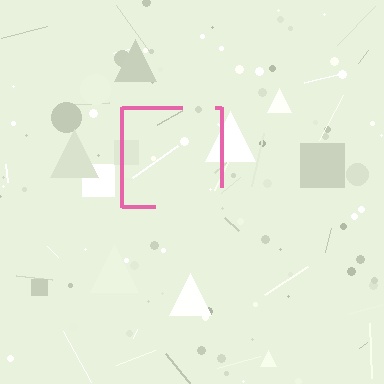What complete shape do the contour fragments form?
The contour fragments form a square.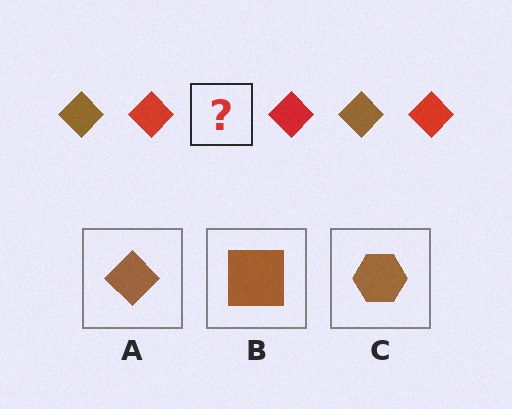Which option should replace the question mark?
Option A.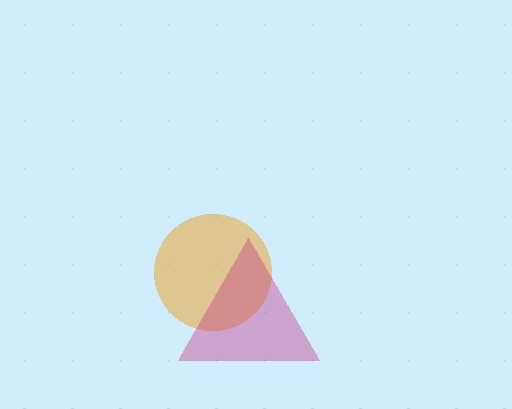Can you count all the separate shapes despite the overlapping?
Yes, there are 2 separate shapes.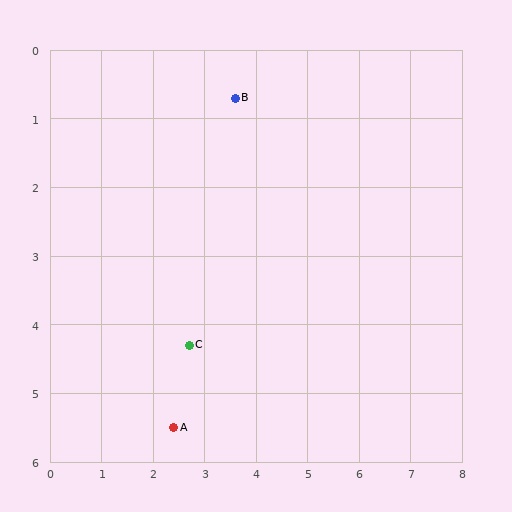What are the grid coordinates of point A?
Point A is at approximately (2.4, 5.5).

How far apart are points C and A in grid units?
Points C and A are about 1.2 grid units apart.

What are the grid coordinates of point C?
Point C is at approximately (2.7, 4.3).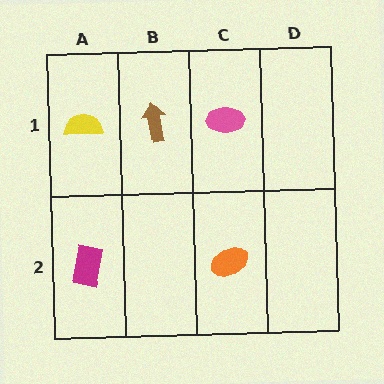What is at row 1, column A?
A yellow semicircle.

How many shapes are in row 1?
3 shapes.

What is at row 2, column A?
A magenta rectangle.